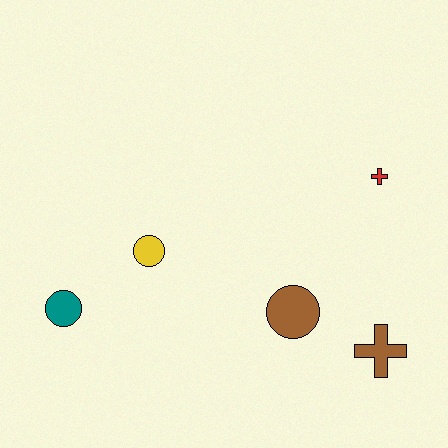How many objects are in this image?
There are 5 objects.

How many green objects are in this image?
There are no green objects.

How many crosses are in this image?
There are 2 crosses.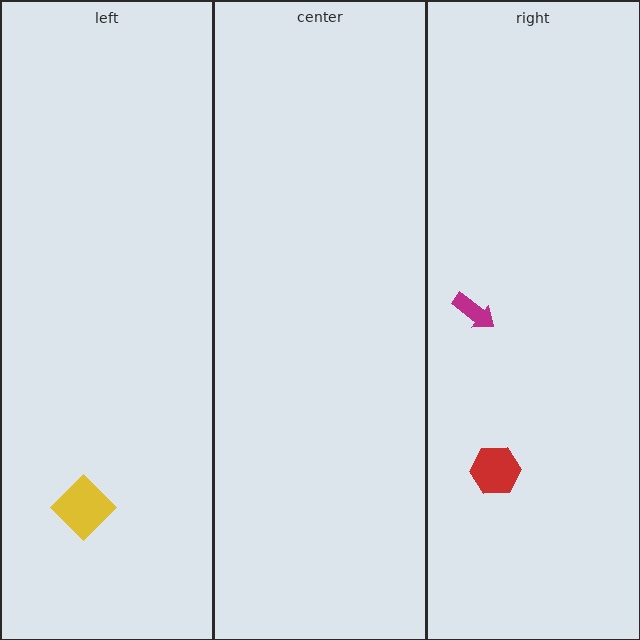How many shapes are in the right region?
2.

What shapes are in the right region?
The red hexagon, the magenta arrow.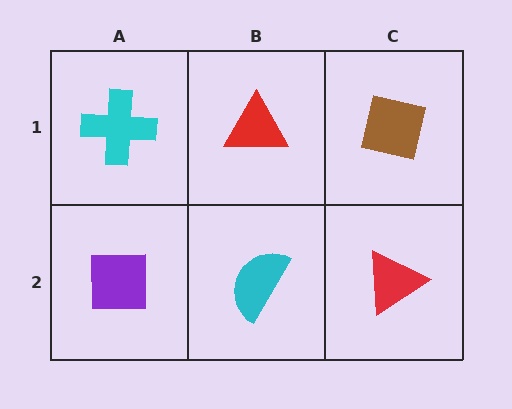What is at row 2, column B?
A cyan semicircle.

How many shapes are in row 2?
3 shapes.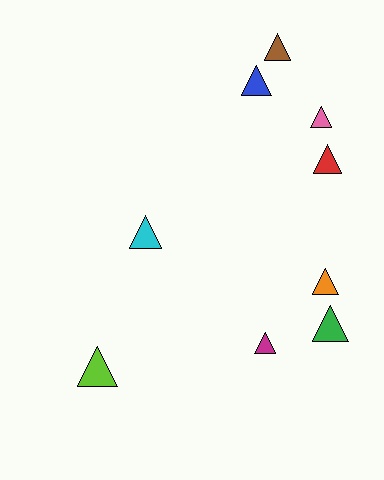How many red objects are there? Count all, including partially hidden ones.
There is 1 red object.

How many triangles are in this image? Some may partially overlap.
There are 9 triangles.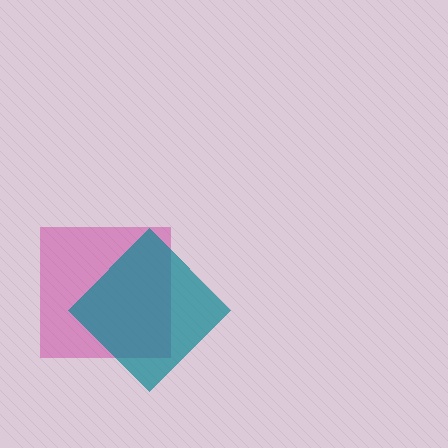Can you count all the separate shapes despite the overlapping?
Yes, there are 2 separate shapes.